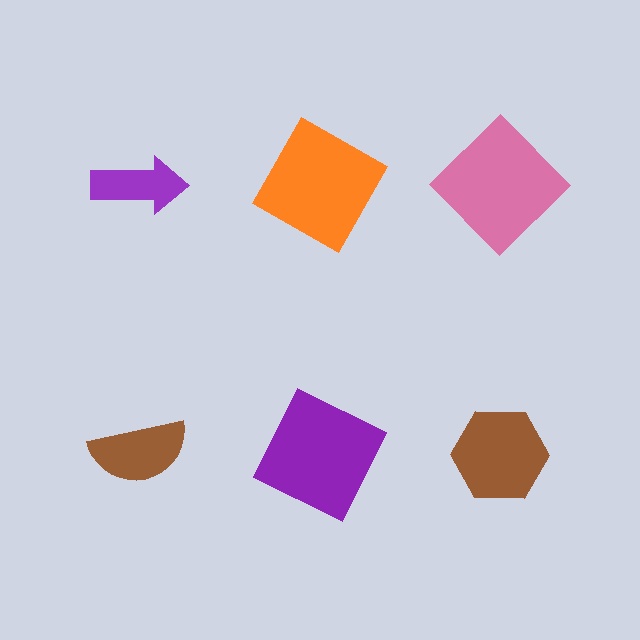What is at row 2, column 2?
A purple square.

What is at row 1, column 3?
A pink diamond.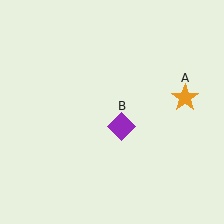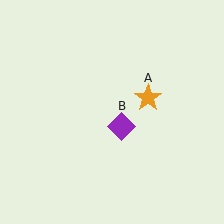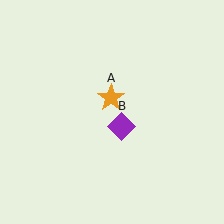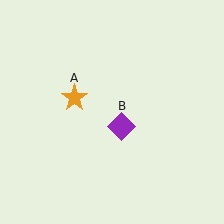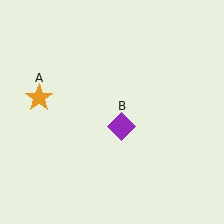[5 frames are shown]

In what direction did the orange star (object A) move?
The orange star (object A) moved left.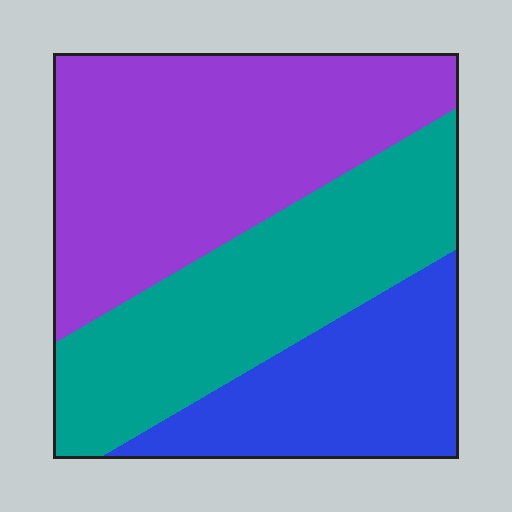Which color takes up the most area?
Purple, at roughly 40%.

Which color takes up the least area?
Blue, at roughly 25%.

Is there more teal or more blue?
Teal.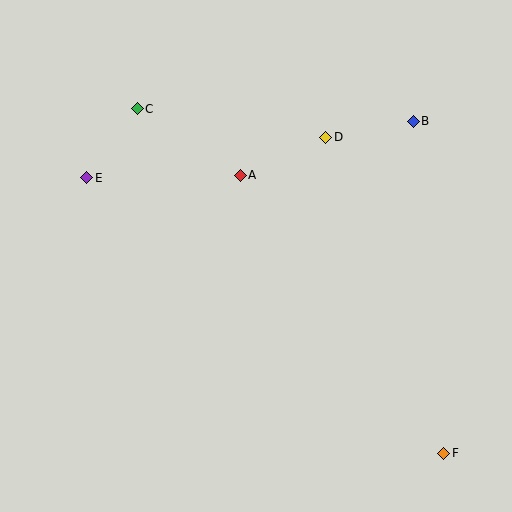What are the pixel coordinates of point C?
Point C is at (137, 109).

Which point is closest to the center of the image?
Point A at (240, 175) is closest to the center.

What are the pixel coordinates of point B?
Point B is at (413, 121).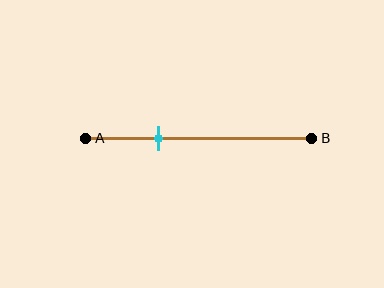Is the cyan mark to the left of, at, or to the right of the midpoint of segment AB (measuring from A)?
The cyan mark is to the left of the midpoint of segment AB.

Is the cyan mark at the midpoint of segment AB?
No, the mark is at about 30% from A, not at the 50% midpoint.